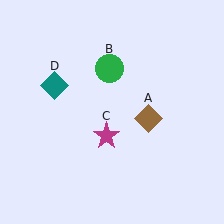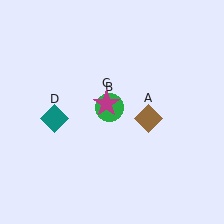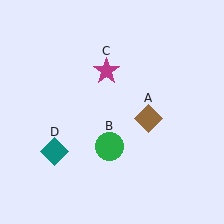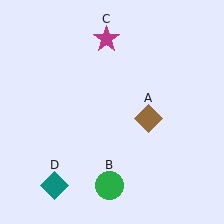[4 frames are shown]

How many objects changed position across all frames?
3 objects changed position: green circle (object B), magenta star (object C), teal diamond (object D).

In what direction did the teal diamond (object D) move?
The teal diamond (object D) moved down.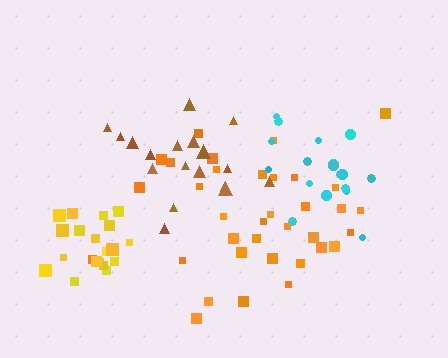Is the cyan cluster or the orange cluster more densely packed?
Cyan.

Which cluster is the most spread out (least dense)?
Brown.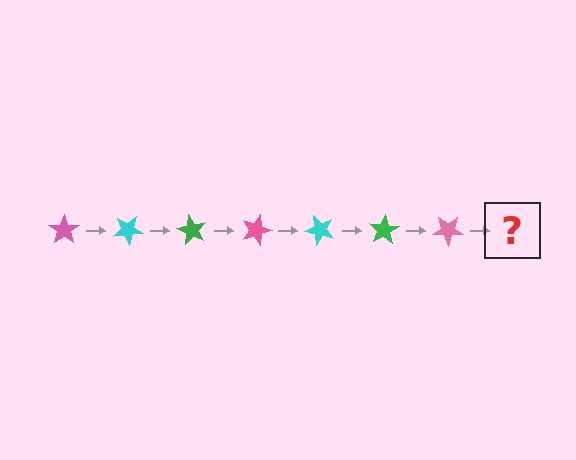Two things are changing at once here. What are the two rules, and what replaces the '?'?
The two rules are that it rotates 30 degrees each step and the color cycles through pink, cyan, and green. The '?' should be a cyan star, rotated 210 degrees from the start.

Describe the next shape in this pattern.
It should be a cyan star, rotated 210 degrees from the start.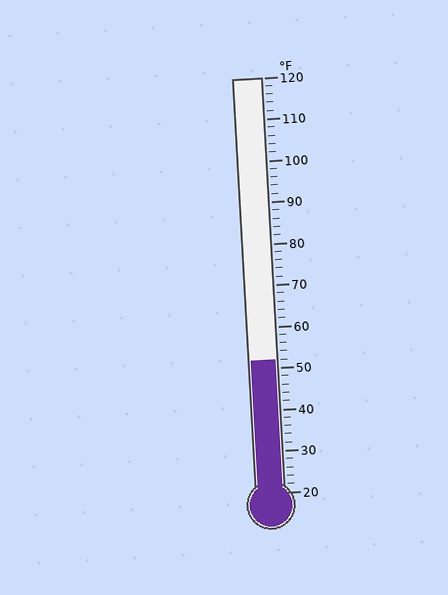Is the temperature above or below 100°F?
The temperature is below 100°F.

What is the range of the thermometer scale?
The thermometer scale ranges from 20°F to 120°F.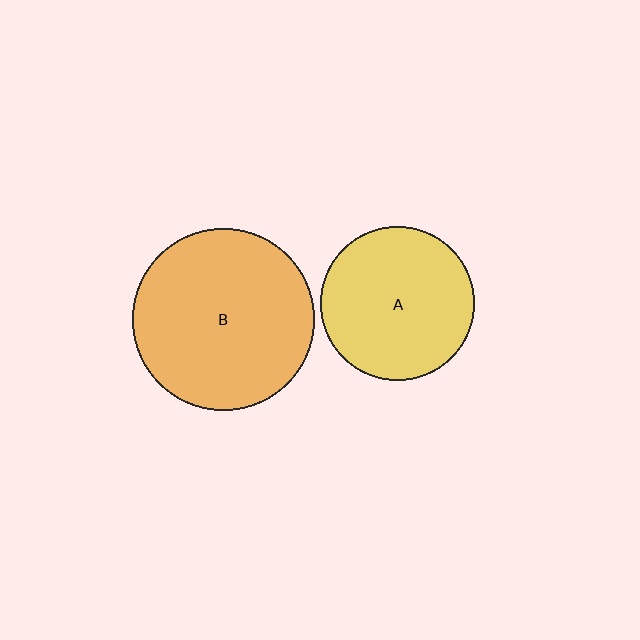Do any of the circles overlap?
No, none of the circles overlap.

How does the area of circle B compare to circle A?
Approximately 1.4 times.